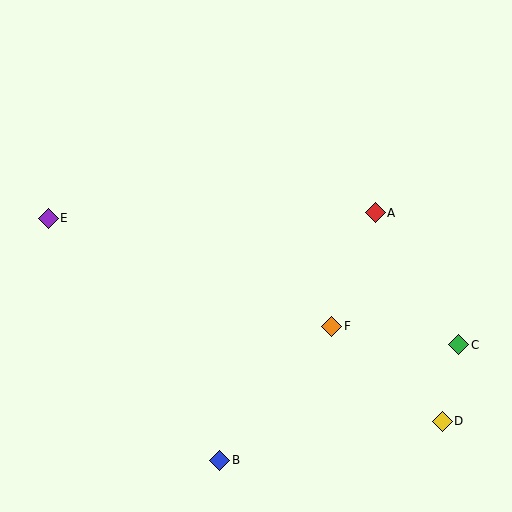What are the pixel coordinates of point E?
Point E is at (48, 218).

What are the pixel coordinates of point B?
Point B is at (220, 460).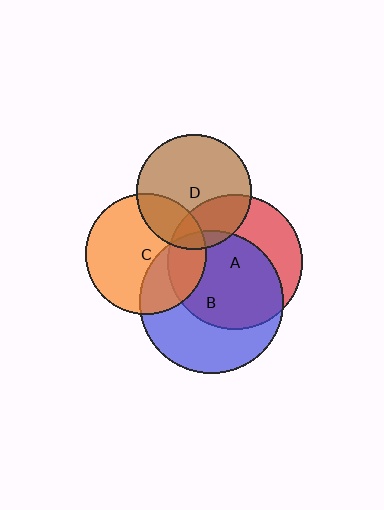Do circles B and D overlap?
Yes.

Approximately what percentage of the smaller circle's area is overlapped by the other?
Approximately 5%.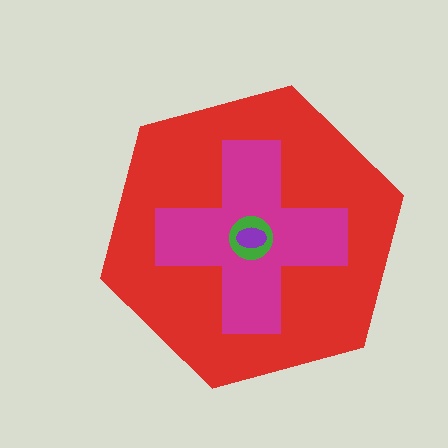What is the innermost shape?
The purple ellipse.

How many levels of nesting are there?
4.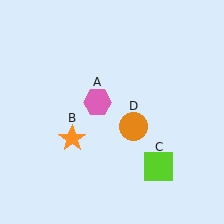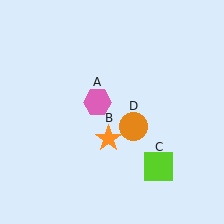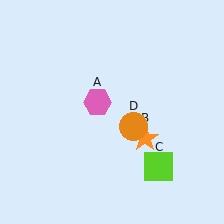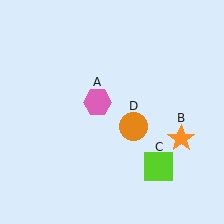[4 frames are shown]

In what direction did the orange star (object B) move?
The orange star (object B) moved right.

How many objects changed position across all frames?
1 object changed position: orange star (object B).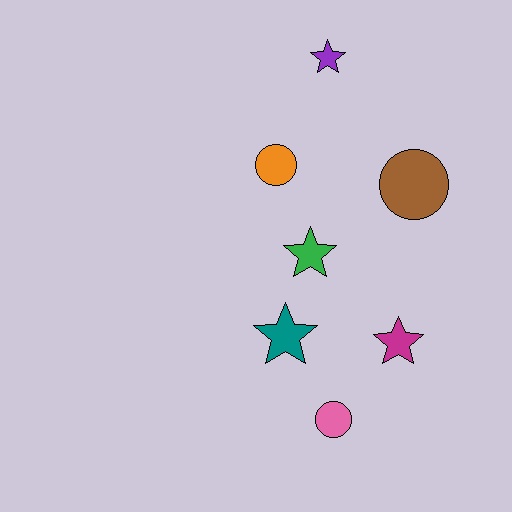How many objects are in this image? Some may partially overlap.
There are 7 objects.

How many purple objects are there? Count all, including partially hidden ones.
There is 1 purple object.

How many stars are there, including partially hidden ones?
There are 4 stars.